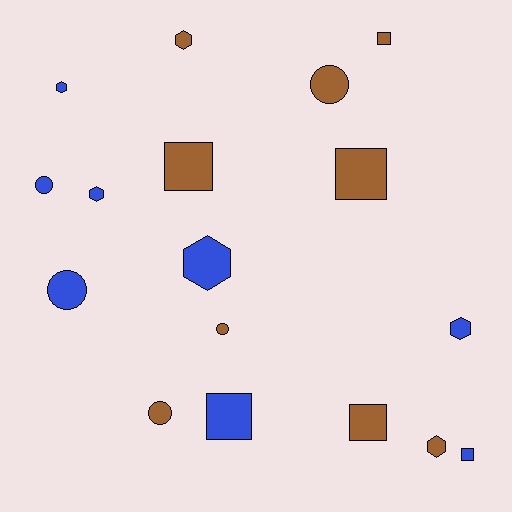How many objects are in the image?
There are 17 objects.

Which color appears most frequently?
Brown, with 9 objects.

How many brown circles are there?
There are 3 brown circles.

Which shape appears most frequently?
Hexagon, with 6 objects.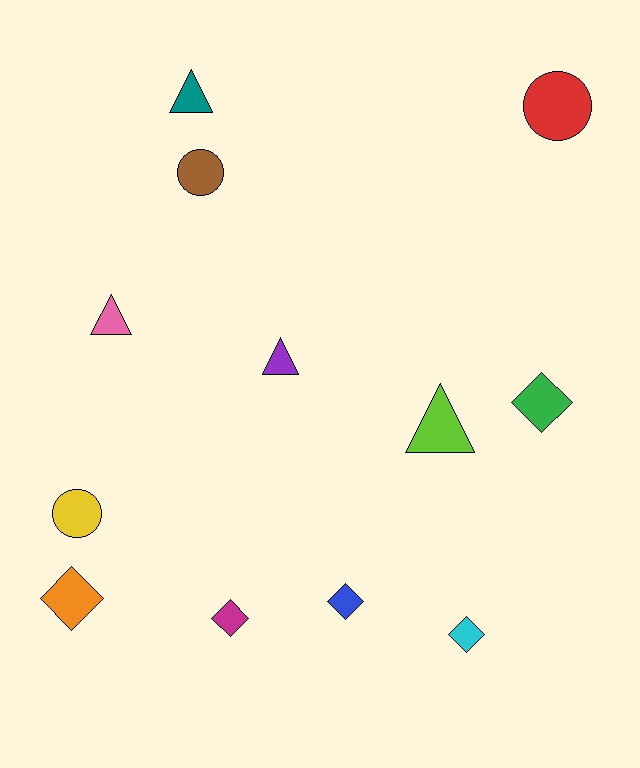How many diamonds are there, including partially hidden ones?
There are 5 diamonds.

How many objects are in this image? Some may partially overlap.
There are 12 objects.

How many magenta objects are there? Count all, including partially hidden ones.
There is 1 magenta object.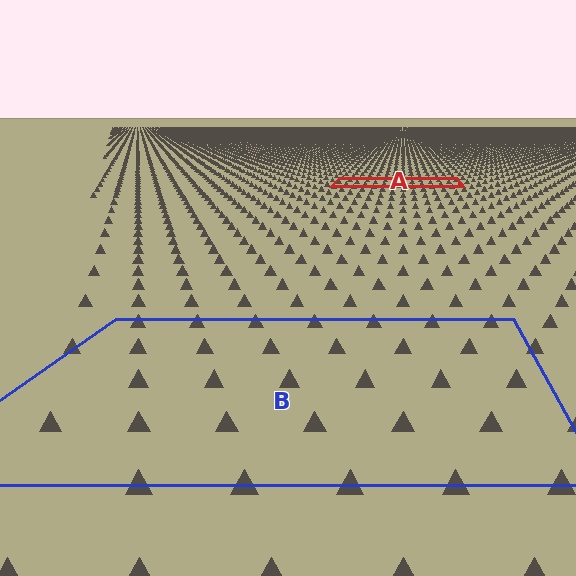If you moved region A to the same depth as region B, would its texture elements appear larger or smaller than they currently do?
They would appear larger. At a closer depth, the same texture elements are projected at a bigger on-screen size.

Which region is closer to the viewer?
Region B is closer. The texture elements there are larger and more spread out.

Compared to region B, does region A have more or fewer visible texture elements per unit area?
Region A has more texture elements per unit area — they are packed more densely because it is farther away.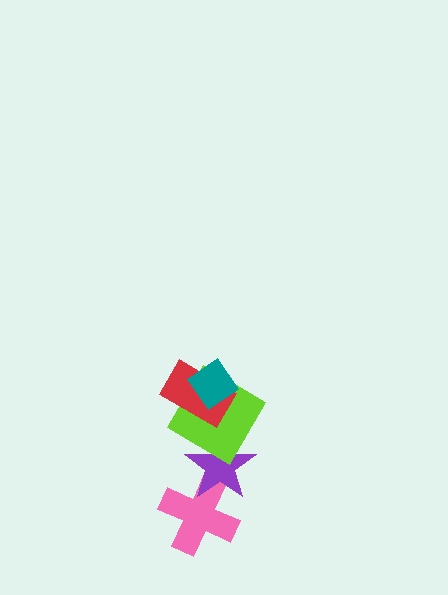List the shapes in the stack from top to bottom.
From top to bottom: the teal diamond, the red rectangle, the lime diamond, the purple star, the pink cross.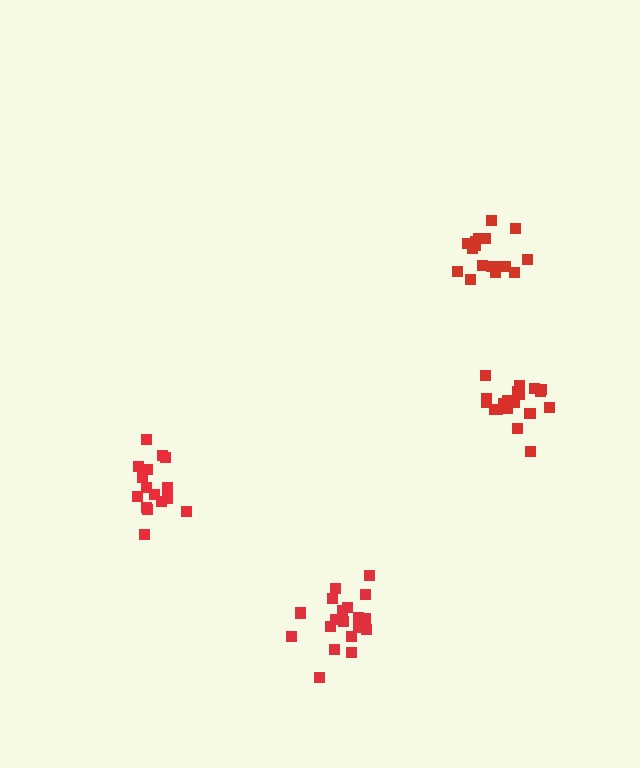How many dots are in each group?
Group 1: 16 dots, Group 2: 19 dots, Group 3: 18 dots, Group 4: 19 dots (72 total).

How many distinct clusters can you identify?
There are 4 distinct clusters.